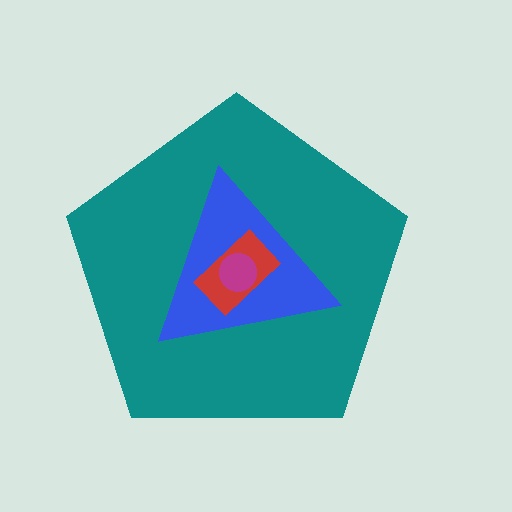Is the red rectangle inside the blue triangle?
Yes.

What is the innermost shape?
The magenta circle.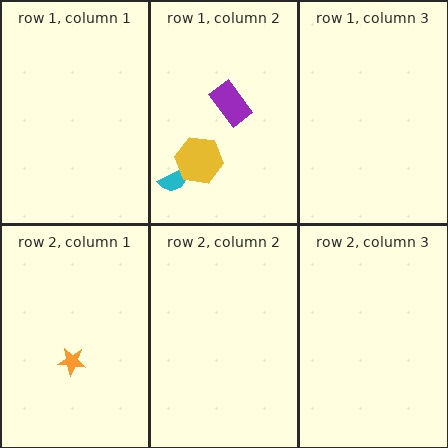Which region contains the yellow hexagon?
The row 1, column 2 region.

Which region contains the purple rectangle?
The row 1, column 2 region.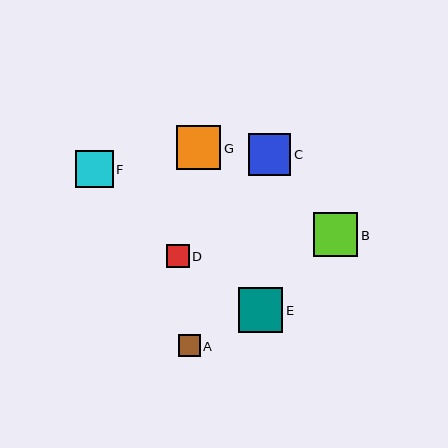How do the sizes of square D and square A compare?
Square D and square A are approximately the same size.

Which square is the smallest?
Square A is the smallest with a size of approximately 22 pixels.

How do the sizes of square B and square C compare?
Square B and square C are approximately the same size.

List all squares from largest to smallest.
From largest to smallest: E, G, B, C, F, D, A.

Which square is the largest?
Square E is the largest with a size of approximately 44 pixels.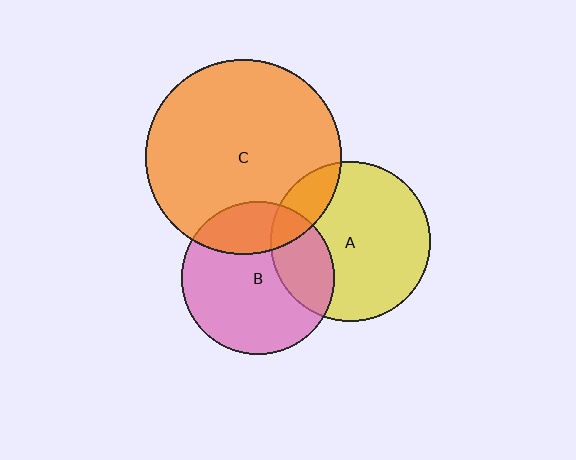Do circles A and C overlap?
Yes.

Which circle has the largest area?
Circle C (orange).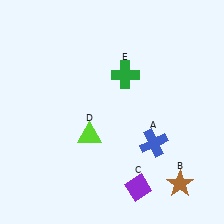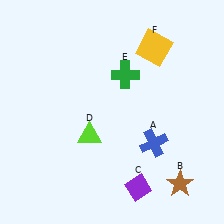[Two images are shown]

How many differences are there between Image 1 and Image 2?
There is 1 difference between the two images.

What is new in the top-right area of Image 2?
A yellow square (F) was added in the top-right area of Image 2.